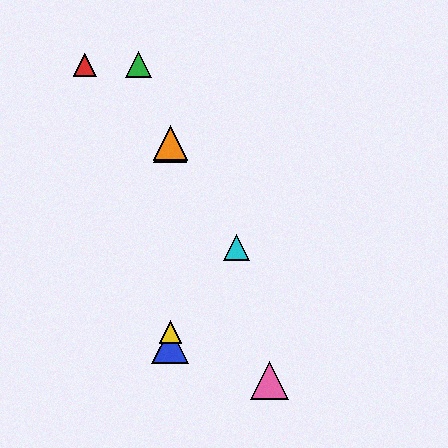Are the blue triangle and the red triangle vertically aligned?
No, the blue triangle is at x≈170 and the red triangle is at x≈85.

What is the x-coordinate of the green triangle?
The green triangle is at x≈138.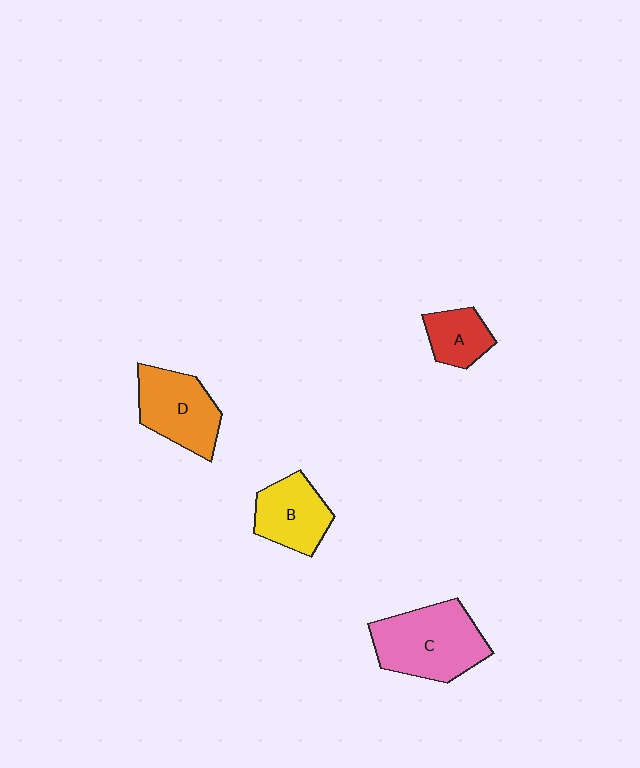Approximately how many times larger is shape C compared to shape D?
Approximately 1.3 times.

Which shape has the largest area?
Shape C (pink).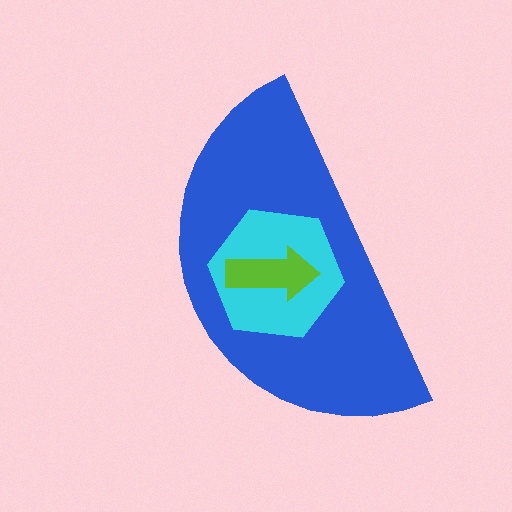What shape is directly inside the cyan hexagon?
The lime arrow.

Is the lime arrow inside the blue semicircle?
Yes.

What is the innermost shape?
The lime arrow.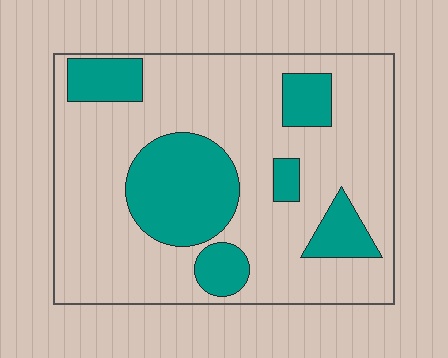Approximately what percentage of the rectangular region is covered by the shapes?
Approximately 25%.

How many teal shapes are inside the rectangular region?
6.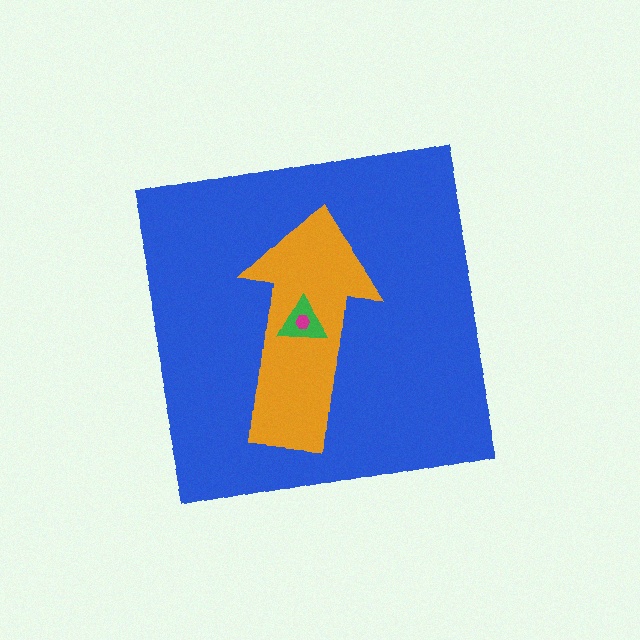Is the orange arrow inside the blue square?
Yes.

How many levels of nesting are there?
4.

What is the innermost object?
The magenta hexagon.